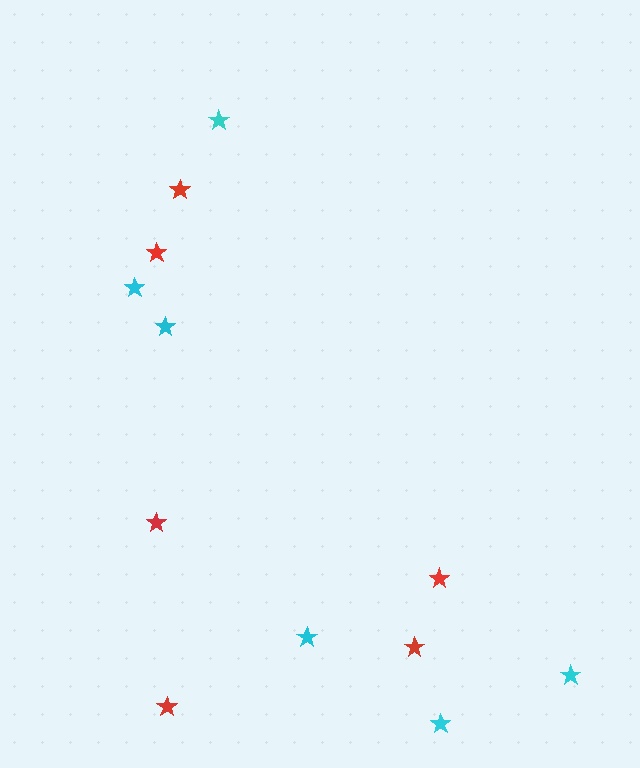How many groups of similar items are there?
There are 2 groups: one group of red stars (6) and one group of cyan stars (6).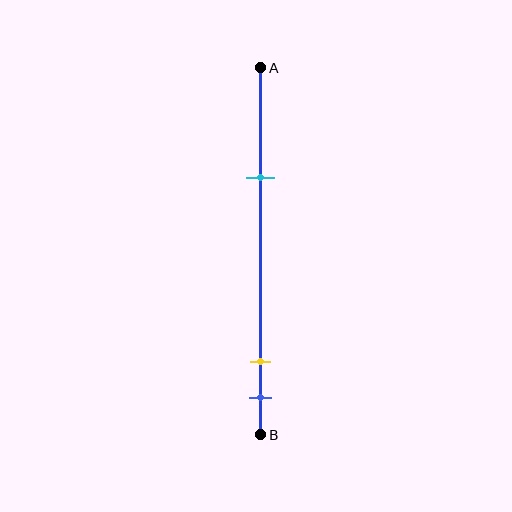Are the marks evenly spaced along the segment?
No, the marks are not evenly spaced.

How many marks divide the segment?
There are 3 marks dividing the segment.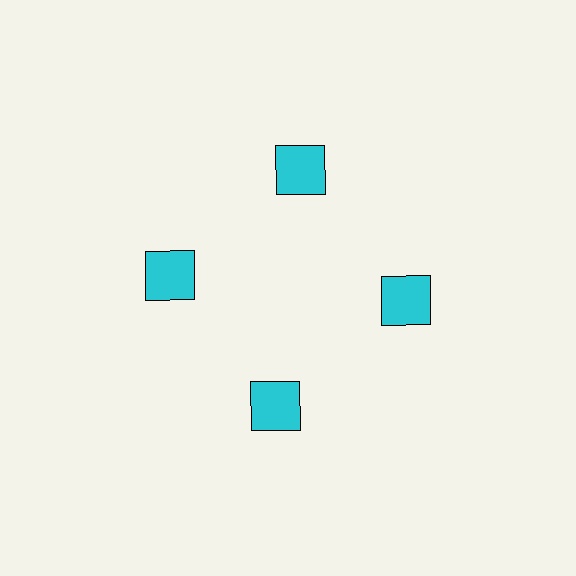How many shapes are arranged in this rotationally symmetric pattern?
There are 4 shapes, arranged in 4 groups of 1.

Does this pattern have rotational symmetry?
Yes, this pattern has 4-fold rotational symmetry. It looks the same after rotating 90 degrees around the center.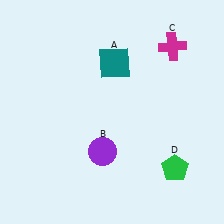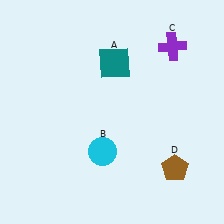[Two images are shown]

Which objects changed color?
B changed from purple to cyan. C changed from magenta to purple. D changed from green to brown.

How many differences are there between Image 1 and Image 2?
There are 3 differences between the two images.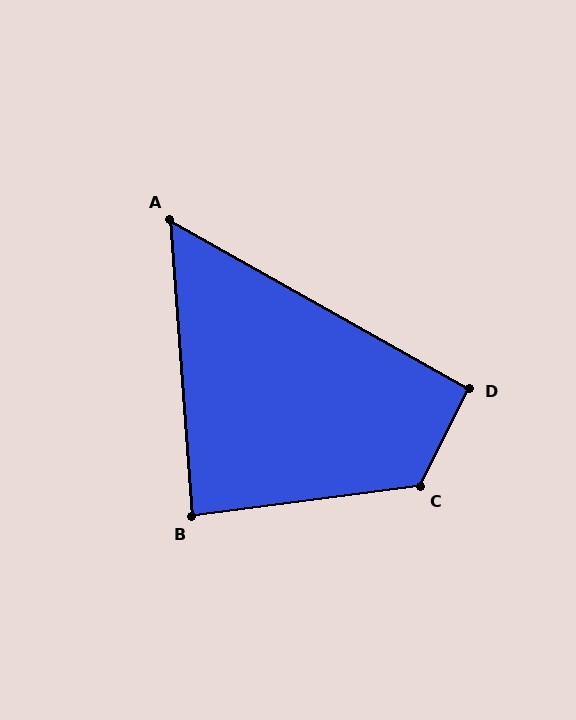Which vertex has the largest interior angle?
C, at approximately 124 degrees.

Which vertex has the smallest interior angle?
A, at approximately 56 degrees.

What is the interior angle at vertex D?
Approximately 93 degrees (approximately right).